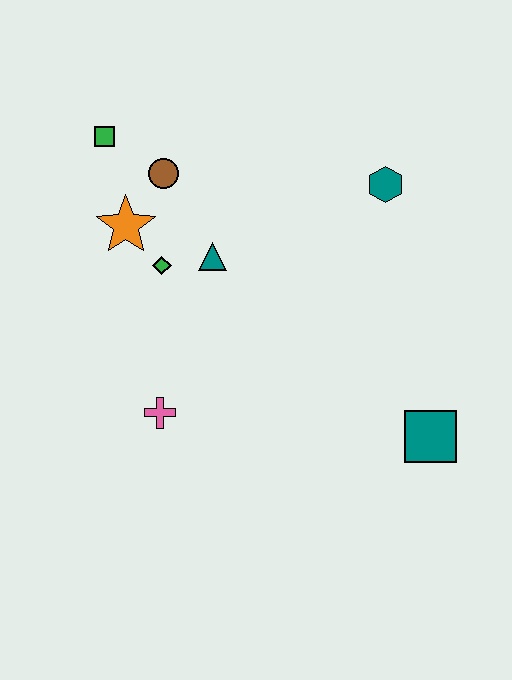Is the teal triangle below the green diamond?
No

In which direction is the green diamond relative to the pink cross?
The green diamond is above the pink cross.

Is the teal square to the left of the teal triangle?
No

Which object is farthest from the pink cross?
The teal hexagon is farthest from the pink cross.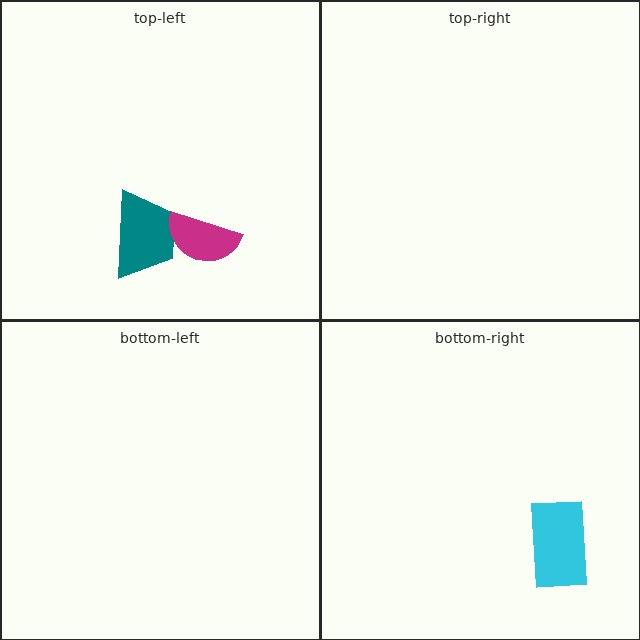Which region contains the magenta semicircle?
The top-left region.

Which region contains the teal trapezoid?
The top-left region.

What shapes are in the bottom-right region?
The cyan rectangle.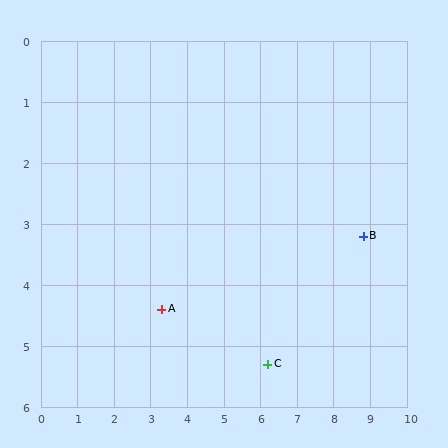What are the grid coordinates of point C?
Point C is at approximately (6.2, 5.3).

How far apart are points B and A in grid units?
Points B and A are about 5.6 grid units apart.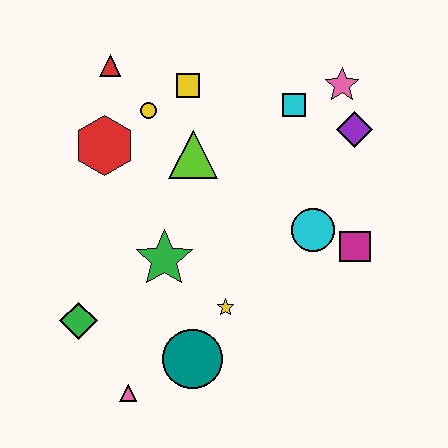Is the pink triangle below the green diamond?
Yes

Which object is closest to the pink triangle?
The teal circle is closest to the pink triangle.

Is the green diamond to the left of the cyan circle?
Yes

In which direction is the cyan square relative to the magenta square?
The cyan square is above the magenta square.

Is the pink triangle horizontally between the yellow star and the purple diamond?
No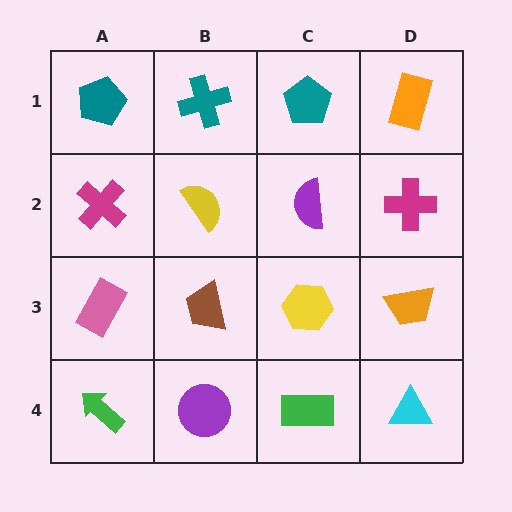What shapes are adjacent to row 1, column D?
A magenta cross (row 2, column D), a teal pentagon (row 1, column C).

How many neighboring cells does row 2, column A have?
3.